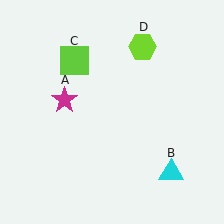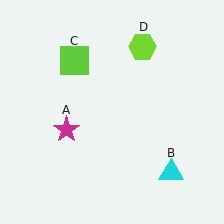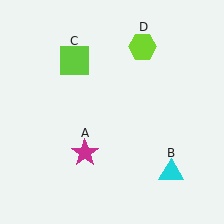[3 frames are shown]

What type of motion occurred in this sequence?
The magenta star (object A) rotated counterclockwise around the center of the scene.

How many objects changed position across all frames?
1 object changed position: magenta star (object A).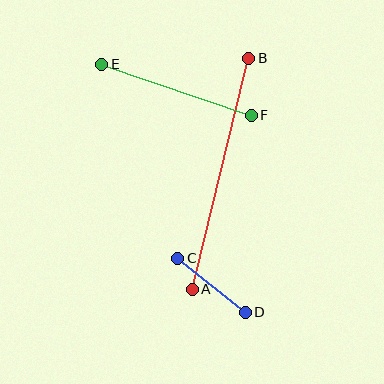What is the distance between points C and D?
The distance is approximately 87 pixels.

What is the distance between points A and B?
The distance is approximately 238 pixels.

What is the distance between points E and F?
The distance is approximately 158 pixels.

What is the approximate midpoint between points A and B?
The midpoint is at approximately (221, 174) pixels.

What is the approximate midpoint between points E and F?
The midpoint is at approximately (177, 90) pixels.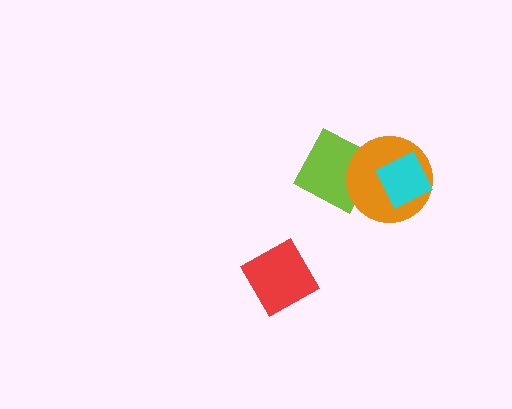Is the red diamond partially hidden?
No, no other shape covers it.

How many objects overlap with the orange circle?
2 objects overlap with the orange circle.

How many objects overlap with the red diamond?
0 objects overlap with the red diamond.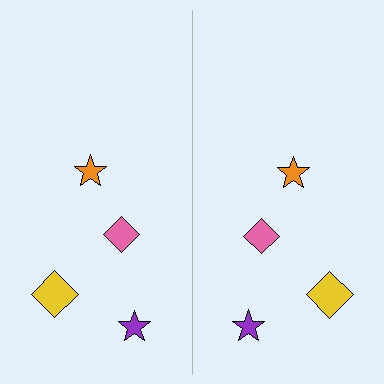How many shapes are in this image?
There are 8 shapes in this image.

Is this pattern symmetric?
Yes, this pattern has bilateral (reflection) symmetry.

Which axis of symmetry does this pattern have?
The pattern has a vertical axis of symmetry running through the center of the image.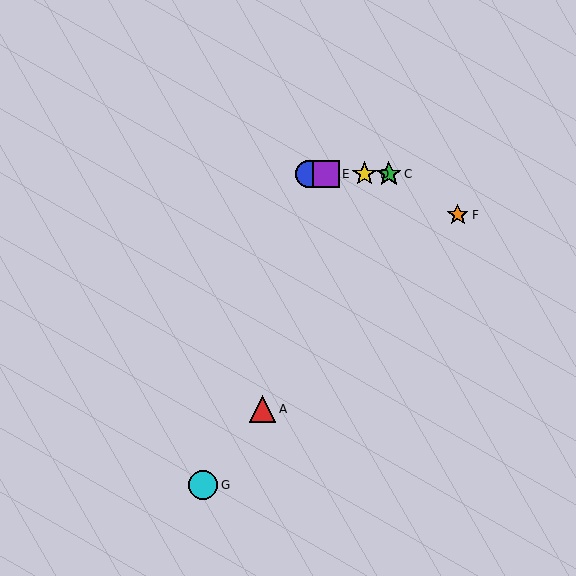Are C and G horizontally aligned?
No, C is at y≈174 and G is at y≈485.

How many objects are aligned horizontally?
4 objects (B, C, D, E) are aligned horizontally.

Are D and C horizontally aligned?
Yes, both are at y≈174.